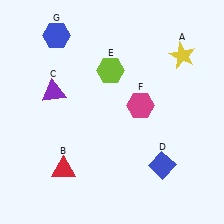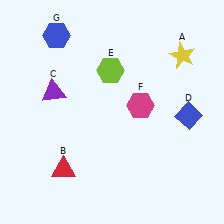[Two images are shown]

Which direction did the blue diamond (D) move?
The blue diamond (D) moved up.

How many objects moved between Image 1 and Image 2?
1 object moved between the two images.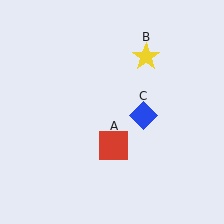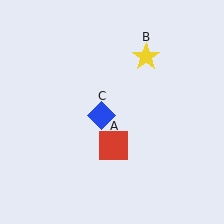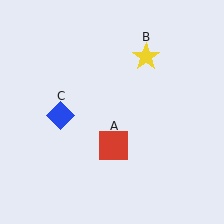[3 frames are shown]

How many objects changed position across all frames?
1 object changed position: blue diamond (object C).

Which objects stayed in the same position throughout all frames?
Red square (object A) and yellow star (object B) remained stationary.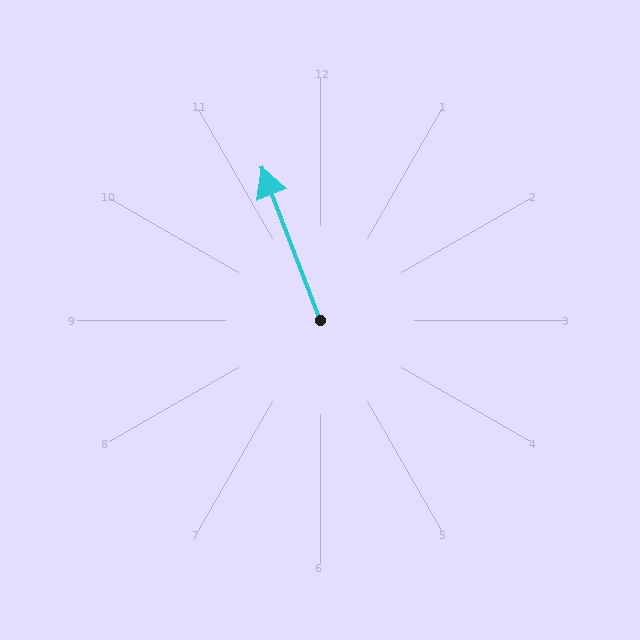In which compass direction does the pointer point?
North.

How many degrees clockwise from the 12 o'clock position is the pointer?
Approximately 339 degrees.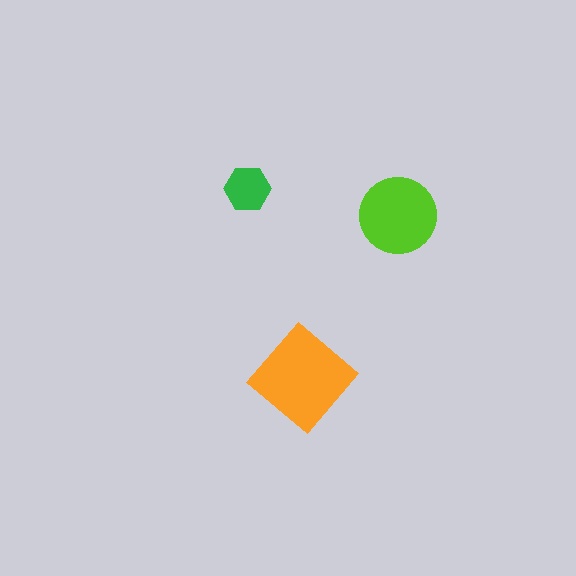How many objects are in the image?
There are 3 objects in the image.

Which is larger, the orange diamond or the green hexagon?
The orange diamond.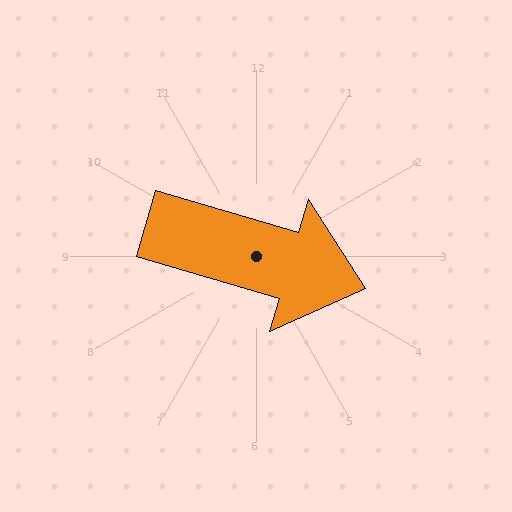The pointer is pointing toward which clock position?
Roughly 4 o'clock.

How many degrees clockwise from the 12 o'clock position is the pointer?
Approximately 106 degrees.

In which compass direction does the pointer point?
East.